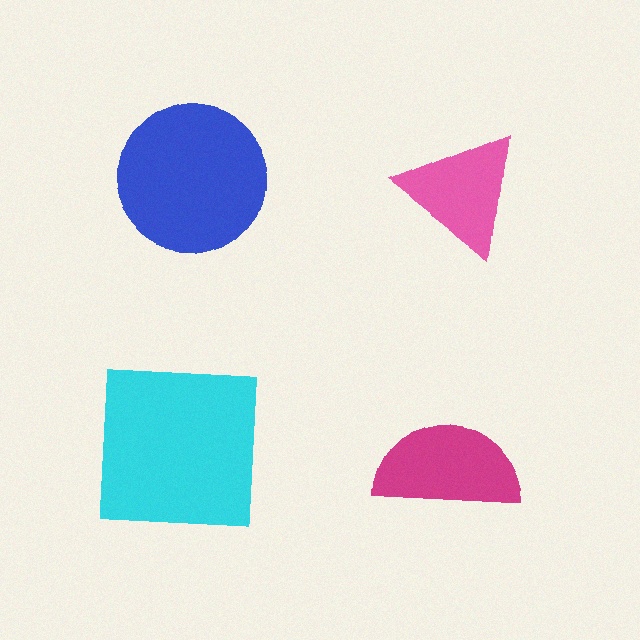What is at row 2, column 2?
A magenta semicircle.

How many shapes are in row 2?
2 shapes.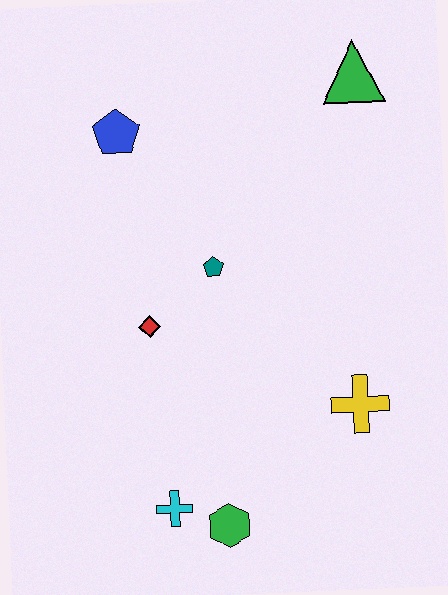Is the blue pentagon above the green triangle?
No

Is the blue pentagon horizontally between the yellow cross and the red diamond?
No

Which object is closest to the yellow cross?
The green hexagon is closest to the yellow cross.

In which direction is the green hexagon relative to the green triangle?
The green hexagon is below the green triangle.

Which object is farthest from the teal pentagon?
The green hexagon is farthest from the teal pentagon.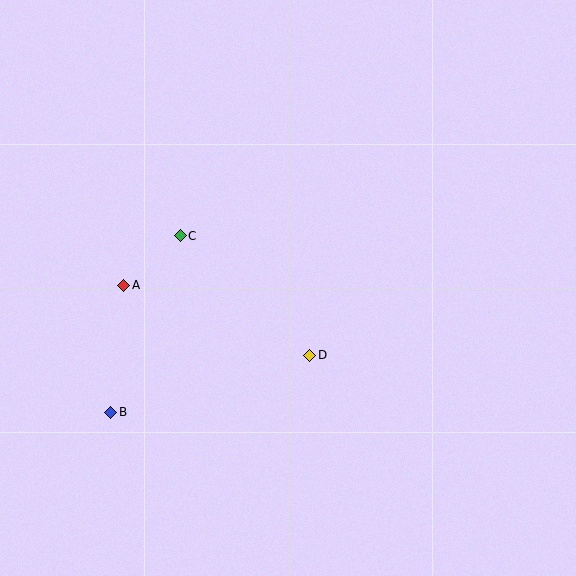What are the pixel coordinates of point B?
Point B is at (111, 412).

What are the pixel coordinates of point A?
Point A is at (124, 285).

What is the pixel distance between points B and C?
The distance between B and C is 190 pixels.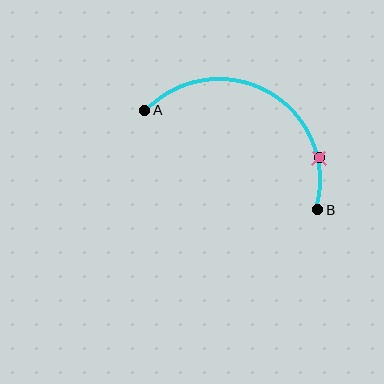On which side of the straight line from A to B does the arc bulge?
The arc bulges above the straight line connecting A and B.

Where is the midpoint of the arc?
The arc midpoint is the point on the curve farthest from the straight line joining A and B. It sits above that line.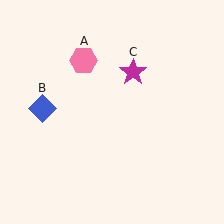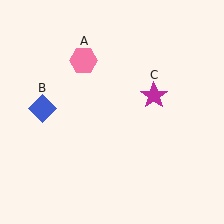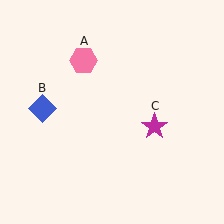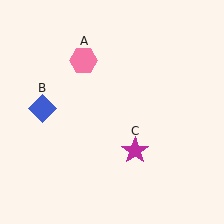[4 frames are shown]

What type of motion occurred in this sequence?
The magenta star (object C) rotated clockwise around the center of the scene.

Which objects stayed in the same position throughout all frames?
Pink hexagon (object A) and blue diamond (object B) remained stationary.